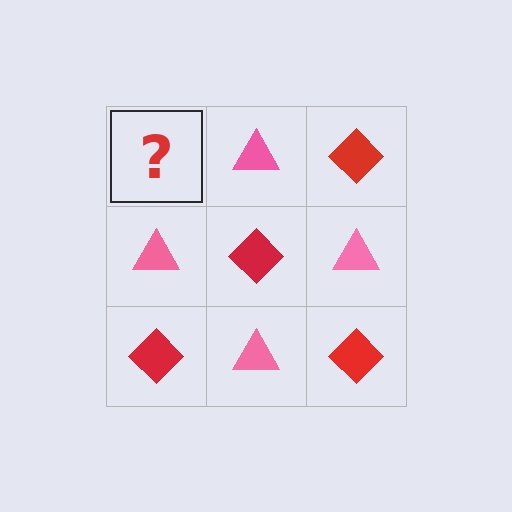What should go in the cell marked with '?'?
The missing cell should contain a red diamond.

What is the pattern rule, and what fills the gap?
The rule is that it alternates red diamond and pink triangle in a checkerboard pattern. The gap should be filled with a red diamond.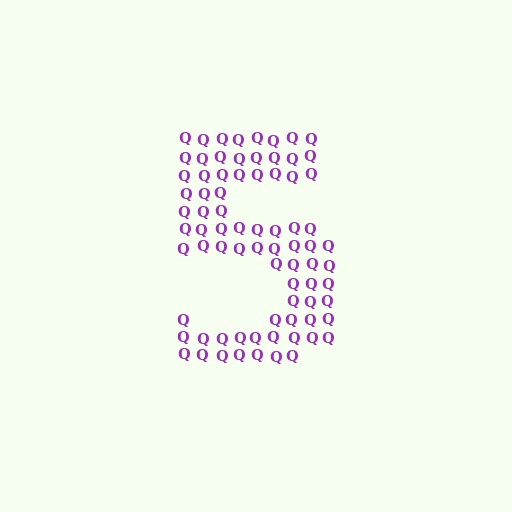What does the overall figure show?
The overall figure shows the digit 5.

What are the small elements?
The small elements are letter Q's.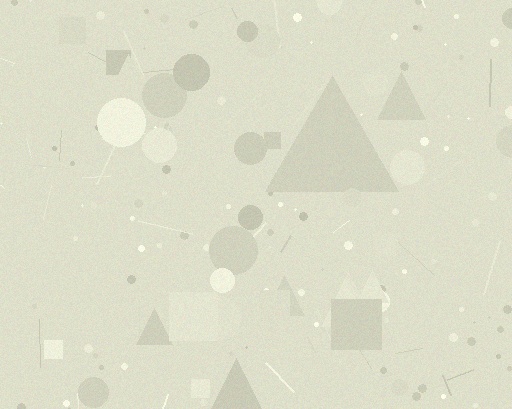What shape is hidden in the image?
A triangle is hidden in the image.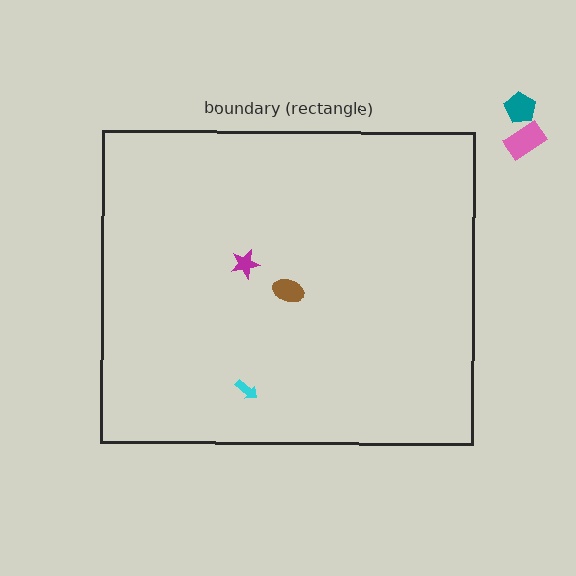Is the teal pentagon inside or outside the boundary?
Outside.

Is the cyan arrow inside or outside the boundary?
Inside.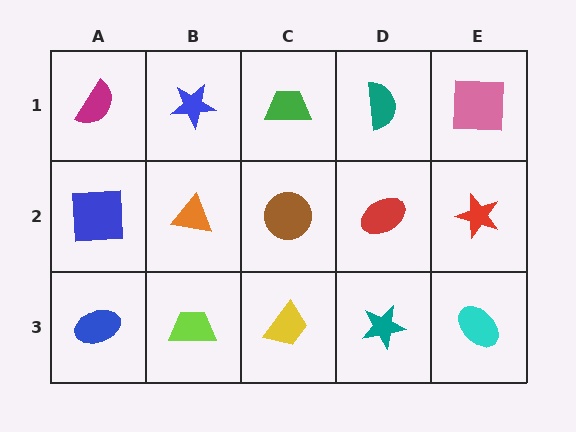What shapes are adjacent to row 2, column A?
A magenta semicircle (row 1, column A), a blue ellipse (row 3, column A), an orange triangle (row 2, column B).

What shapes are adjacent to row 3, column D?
A red ellipse (row 2, column D), a yellow trapezoid (row 3, column C), a cyan ellipse (row 3, column E).